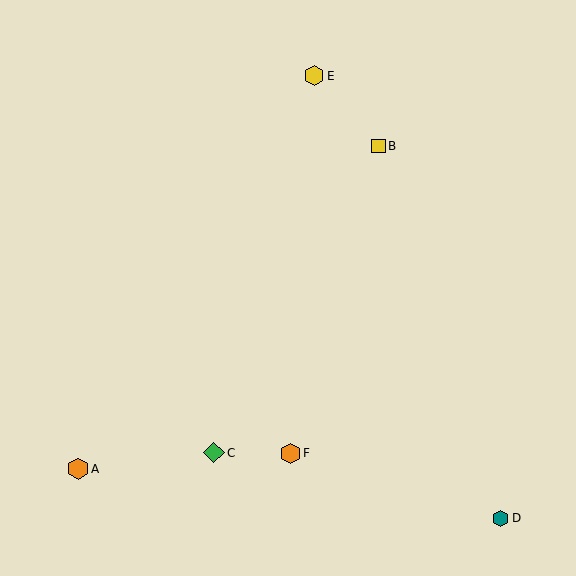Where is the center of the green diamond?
The center of the green diamond is at (214, 453).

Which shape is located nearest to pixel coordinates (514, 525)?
The teal hexagon (labeled D) at (501, 518) is nearest to that location.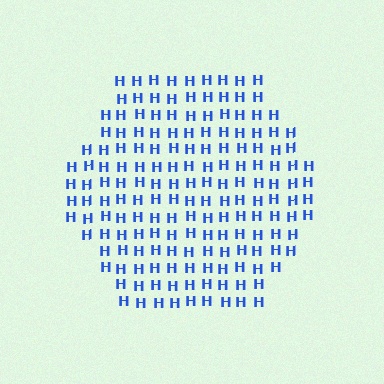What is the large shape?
The large shape is a hexagon.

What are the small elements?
The small elements are letter H's.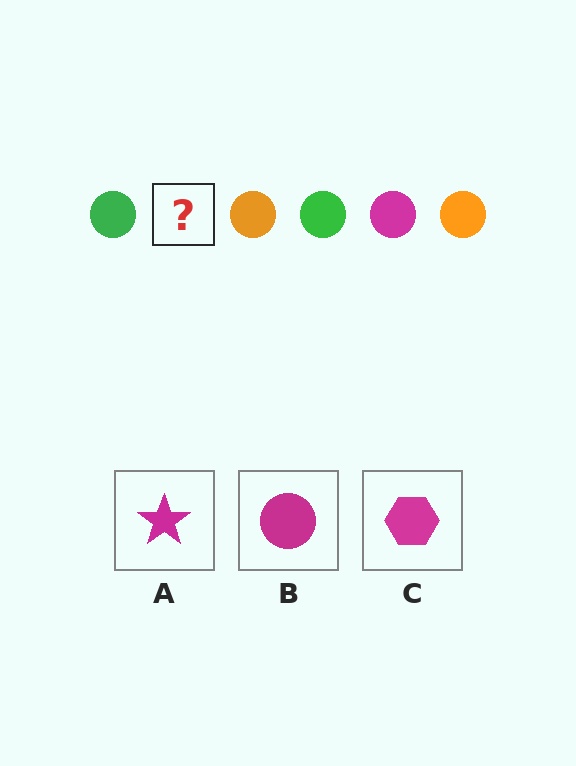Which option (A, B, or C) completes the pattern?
B.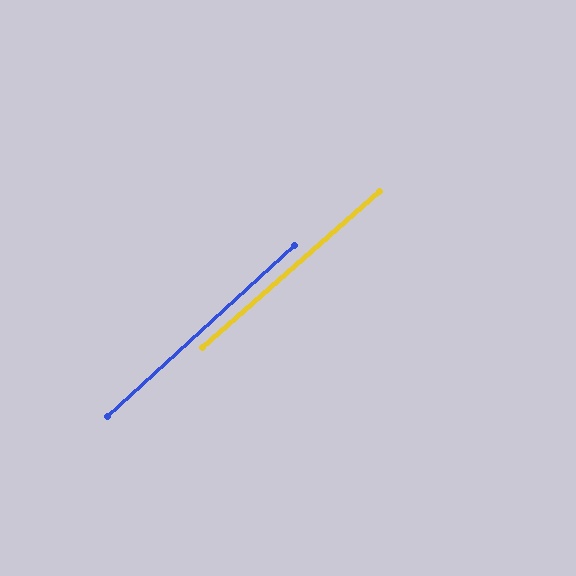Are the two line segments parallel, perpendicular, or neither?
Parallel — their directions differ by only 1.1°.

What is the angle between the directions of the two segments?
Approximately 1 degree.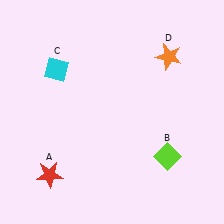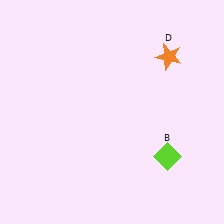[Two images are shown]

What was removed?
The red star (A), the cyan diamond (C) were removed in Image 2.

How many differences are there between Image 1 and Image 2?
There are 2 differences between the two images.